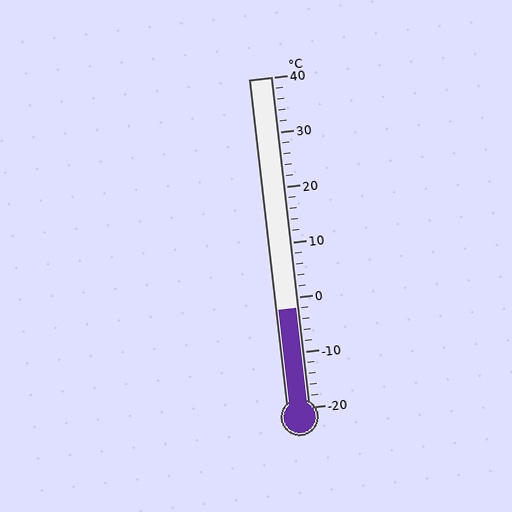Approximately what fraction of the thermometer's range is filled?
The thermometer is filled to approximately 30% of its range.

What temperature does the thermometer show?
The thermometer shows approximately -2°C.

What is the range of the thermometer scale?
The thermometer scale ranges from -20°C to 40°C.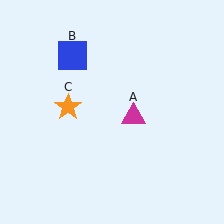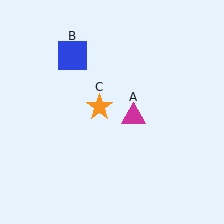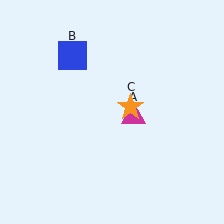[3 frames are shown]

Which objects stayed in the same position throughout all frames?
Magenta triangle (object A) and blue square (object B) remained stationary.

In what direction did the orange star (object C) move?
The orange star (object C) moved right.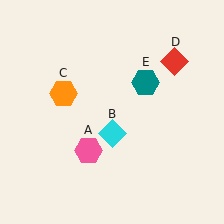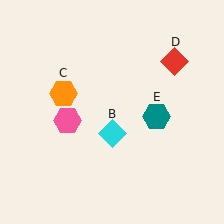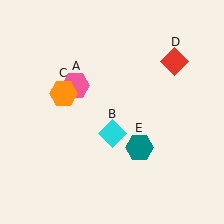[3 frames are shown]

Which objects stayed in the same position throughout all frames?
Cyan diamond (object B) and orange hexagon (object C) and red diamond (object D) remained stationary.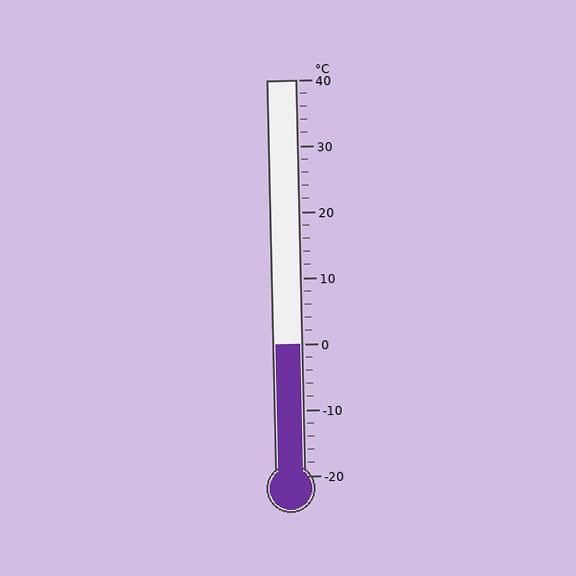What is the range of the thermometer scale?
The thermometer scale ranges from -20°C to 40°C.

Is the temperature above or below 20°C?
The temperature is below 20°C.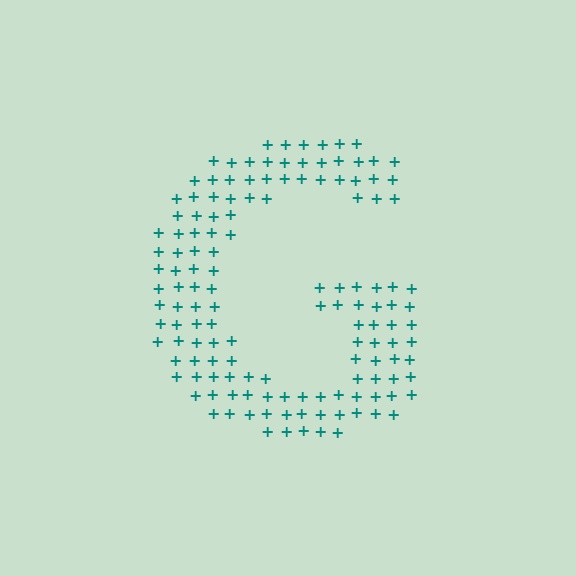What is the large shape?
The large shape is the letter G.